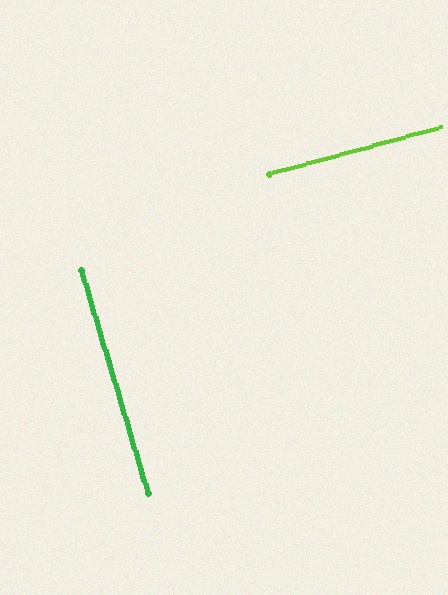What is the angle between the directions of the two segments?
Approximately 89 degrees.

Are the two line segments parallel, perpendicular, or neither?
Perpendicular — they meet at approximately 89°.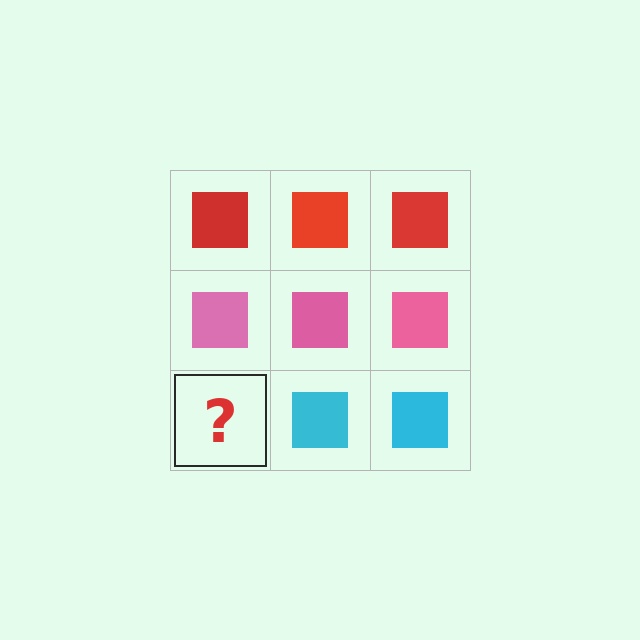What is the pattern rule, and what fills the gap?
The rule is that each row has a consistent color. The gap should be filled with a cyan square.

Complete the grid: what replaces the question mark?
The question mark should be replaced with a cyan square.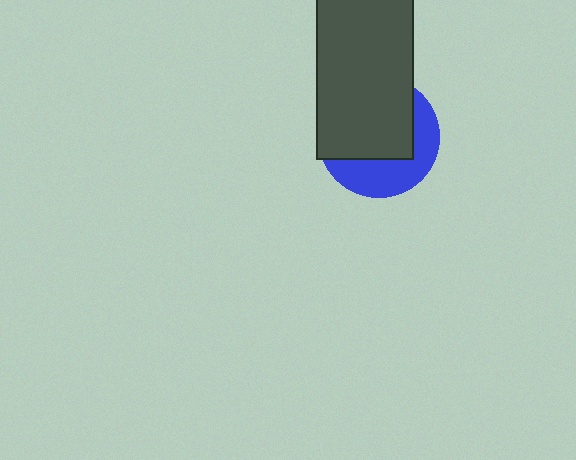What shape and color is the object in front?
The object in front is a dark gray rectangle.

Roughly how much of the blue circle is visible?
A small part of it is visible (roughly 40%).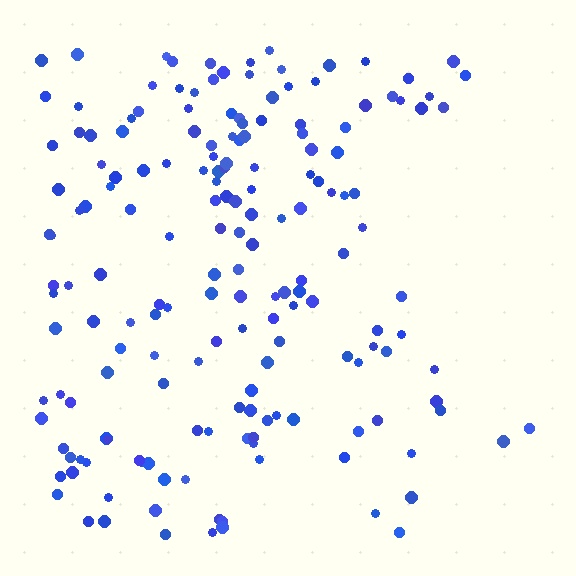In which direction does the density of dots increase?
From right to left, with the left side densest.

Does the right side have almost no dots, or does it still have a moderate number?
Still a moderate number, just noticeably fewer than the left.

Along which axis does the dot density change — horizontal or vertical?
Horizontal.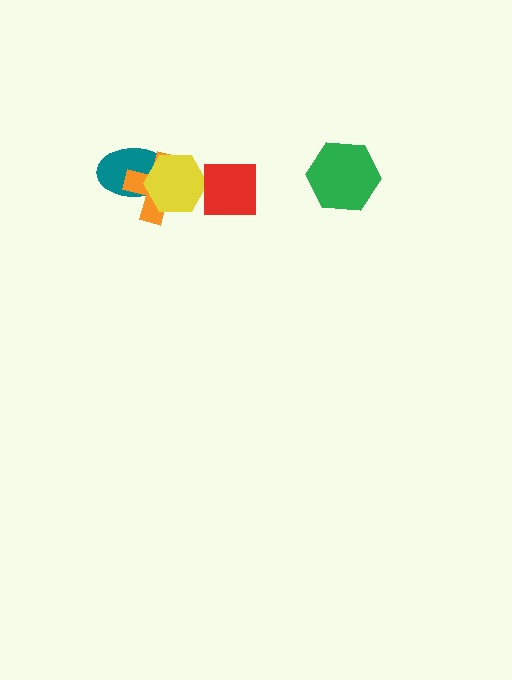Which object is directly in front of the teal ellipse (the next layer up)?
The orange cross is directly in front of the teal ellipse.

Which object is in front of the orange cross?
The yellow hexagon is in front of the orange cross.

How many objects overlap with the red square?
0 objects overlap with the red square.